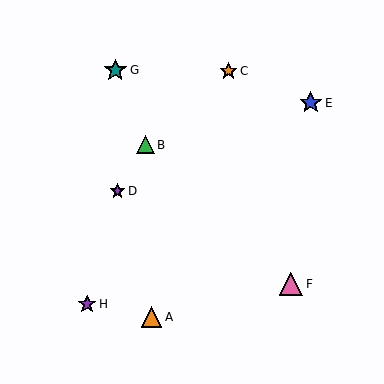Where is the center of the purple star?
The center of the purple star is at (117, 191).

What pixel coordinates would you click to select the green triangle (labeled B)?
Click at (146, 144) to select the green triangle B.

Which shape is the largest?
The pink triangle (labeled F) is the largest.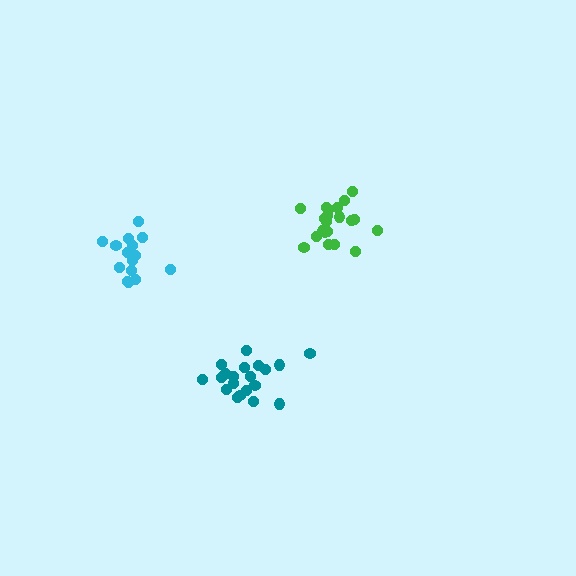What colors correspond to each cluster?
The clusters are colored: green, cyan, teal.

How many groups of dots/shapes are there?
There are 3 groups.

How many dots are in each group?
Group 1: 21 dots, Group 2: 15 dots, Group 3: 20 dots (56 total).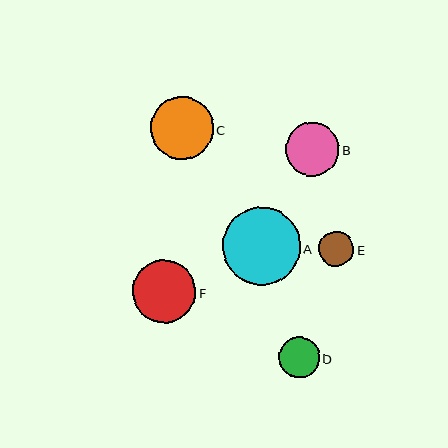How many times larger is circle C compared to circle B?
Circle C is approximately 1.2 times the size of circle B.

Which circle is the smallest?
Circle E is the smallest with a size of approximately 35 pixels.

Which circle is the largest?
Circle A is the largest with a size of approximately 78 pixels.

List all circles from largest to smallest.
From largest to smallest: A, F, C, B, D, E.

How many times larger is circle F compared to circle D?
Circle F is approximately 1.6 times the size of circle D.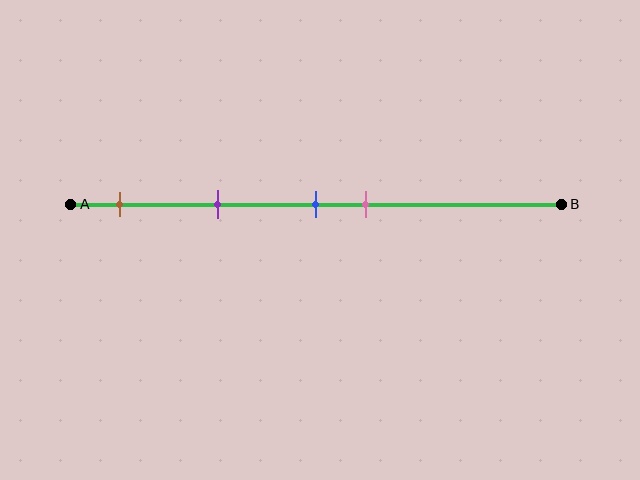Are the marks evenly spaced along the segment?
No, the marks are not evenly spaced.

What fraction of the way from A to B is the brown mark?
The brown mark is approximately 10% (0.1) of the way from A to B.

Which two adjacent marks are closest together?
The blue and pink marks are the closest adjacent pair.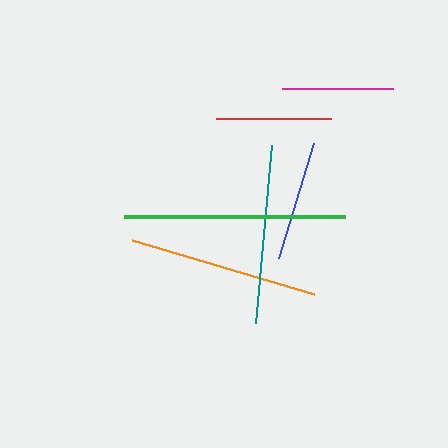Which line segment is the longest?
The green line is the longest at approximately 221 pixels.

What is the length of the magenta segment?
The magenta segment is approximately 110 pixels long.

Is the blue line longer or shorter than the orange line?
The orange line is longer than the blue line.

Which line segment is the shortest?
The magenta line is the shortest at approximately 110 pixels.